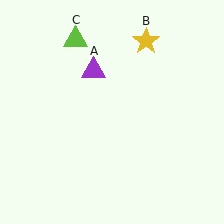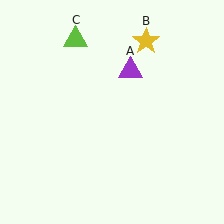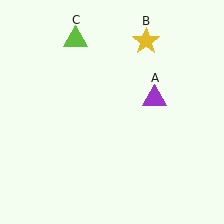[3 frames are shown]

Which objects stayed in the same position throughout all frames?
Yellow star (object B) and lime triangle (object C) remained stationary.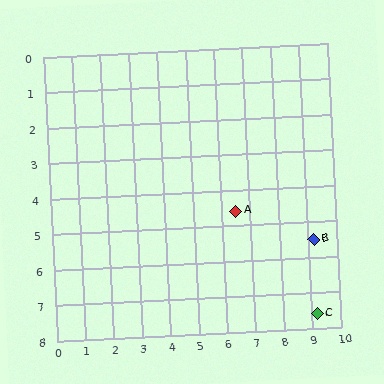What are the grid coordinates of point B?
Point B is at approximately (9.2, 5.5).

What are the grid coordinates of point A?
Point A is at approximately (6.5, 4.6).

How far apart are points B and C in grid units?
Points B and C are about 2.1 grid units apart.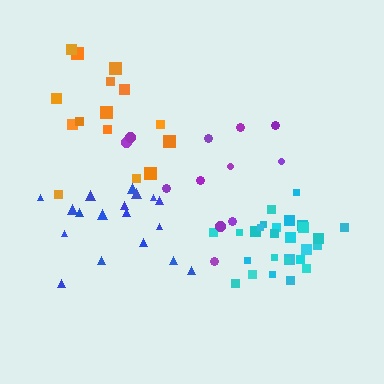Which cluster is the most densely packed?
Cyan.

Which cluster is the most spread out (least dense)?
Purple.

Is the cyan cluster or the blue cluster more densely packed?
Cyan.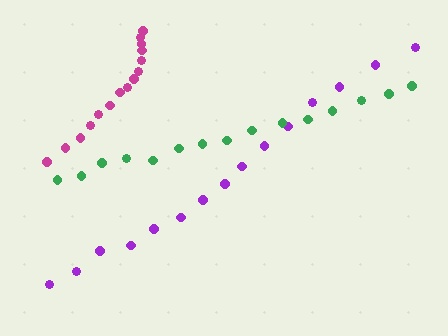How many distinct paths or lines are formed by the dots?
There are 3 distinct paths.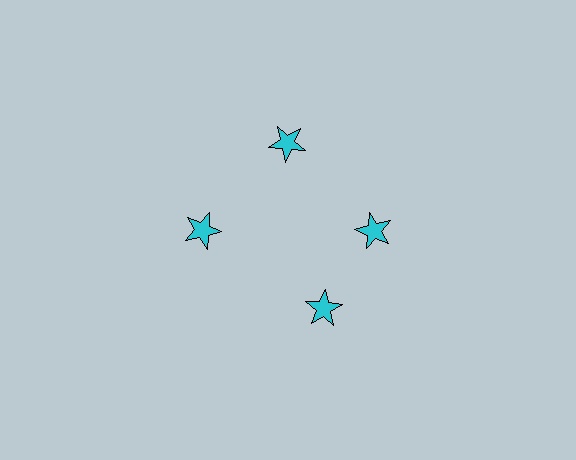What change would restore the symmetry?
The symmetry would be restored by rotating it back into even spacing with its neighbors so that all 4 stars sit at equal angles and equal distance from the center.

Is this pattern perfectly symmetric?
No. The 4 cyan stars are arranged in a ring, but one element near the 6 o'clock position is rotated out of alignment along the ring, breaking the 4-fold rotational symmetry.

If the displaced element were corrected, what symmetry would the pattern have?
It would have 4-fold rotational symmetry — the pattern would map onto itself every 90 degrees.